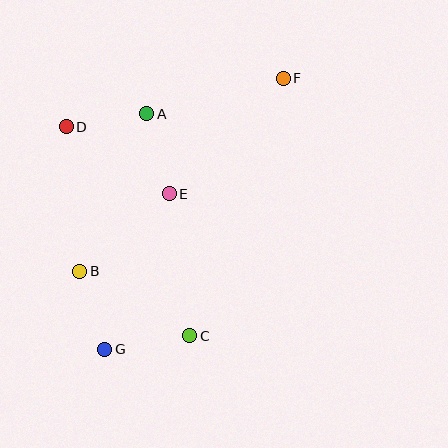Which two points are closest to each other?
Points A and D are closest to each other.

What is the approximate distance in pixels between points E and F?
The distance between E and F is approximately 162 pixels.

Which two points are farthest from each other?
Points F and G are farthest from each other.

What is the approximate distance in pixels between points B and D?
The distance between B and D is approximately 145 pixels.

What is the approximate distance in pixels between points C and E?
The distance between C and E is approximately 144 pixels.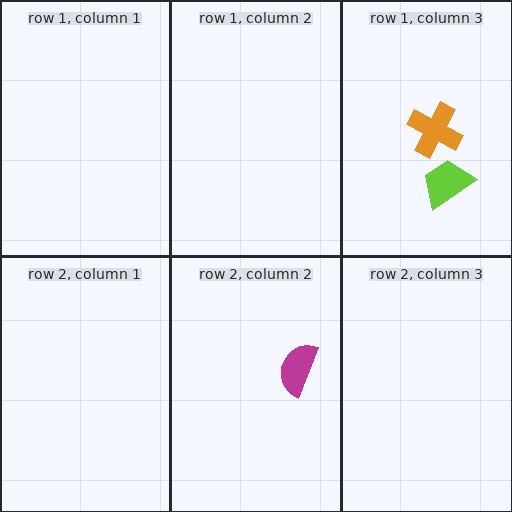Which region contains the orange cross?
The row 1, column 3 region.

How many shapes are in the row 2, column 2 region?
1.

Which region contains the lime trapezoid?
The row 1, column 3 region.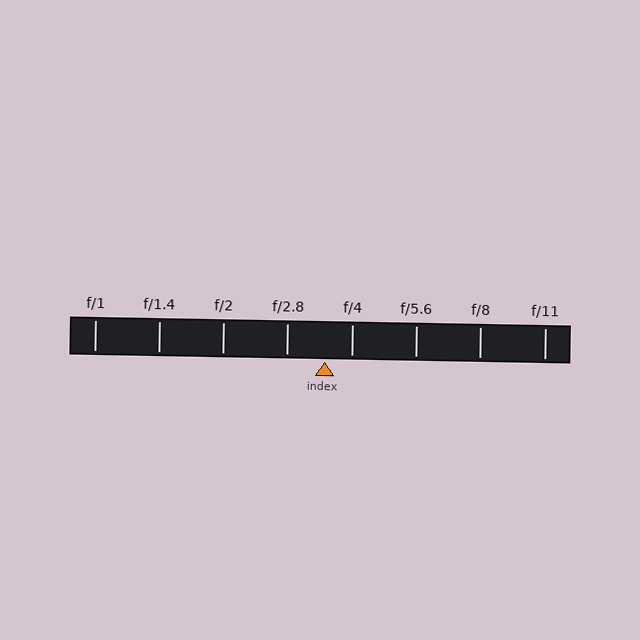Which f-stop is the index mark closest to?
The index mark is closest to f/4.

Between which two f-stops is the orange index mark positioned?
The index mark is between f/2.8 and f/4.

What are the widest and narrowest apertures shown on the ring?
The widest aperture shown is f/1 and the narrowest is f/11.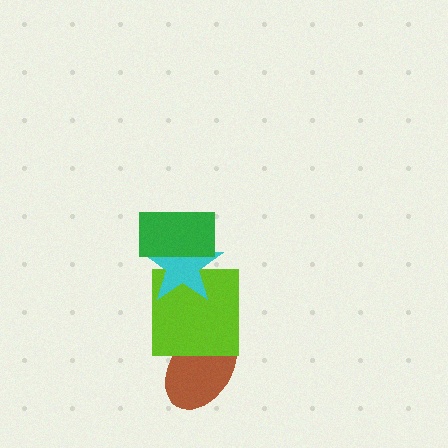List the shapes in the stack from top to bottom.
From top to bottom: the green rectangle, the cyan star, the lime square, the brown ellipse.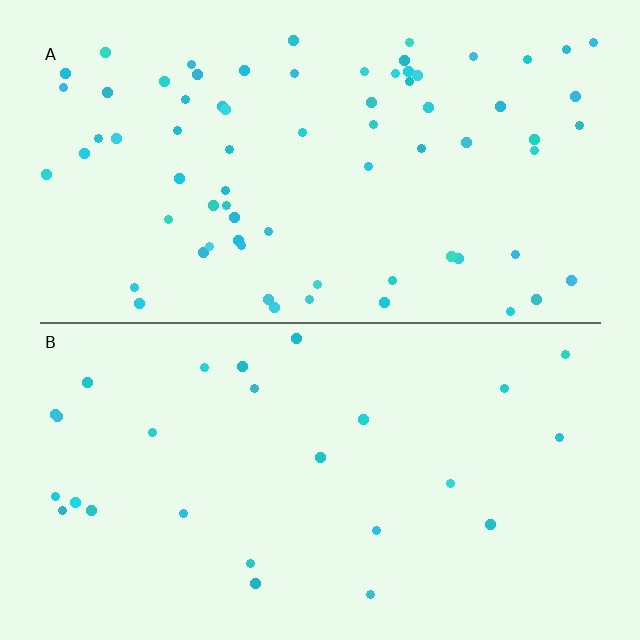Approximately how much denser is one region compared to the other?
Approximately 2.7× — region A over region B.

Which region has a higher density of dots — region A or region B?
A (the top).